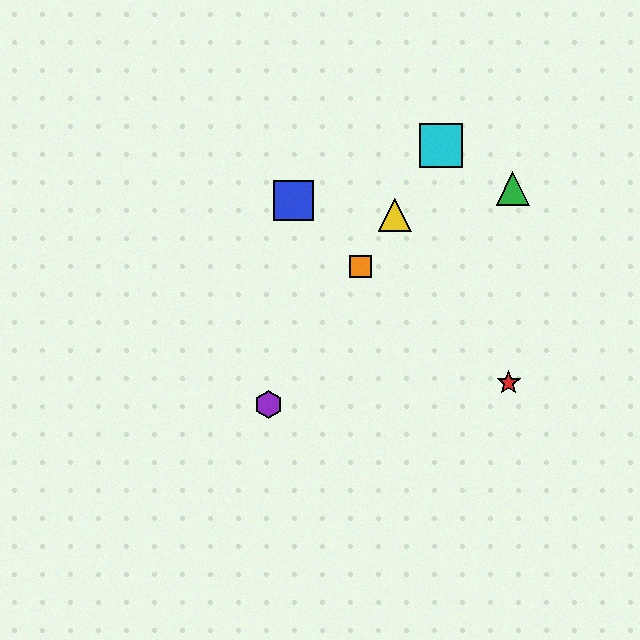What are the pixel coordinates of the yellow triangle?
The yellow triangle is at (395, 215).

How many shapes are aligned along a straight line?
4 shapes (the yellow triangle, the purple hexagon, the orange square, the cyan square) are aligned along a straight line.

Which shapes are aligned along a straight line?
The yellow triangle, the purple hexagon, the orange square, the cyan square are aligned along a straight line.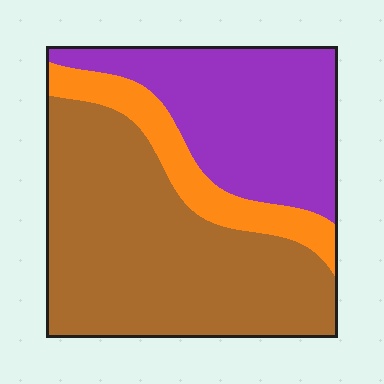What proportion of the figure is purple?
Purple takes up about one third (1/3) of the figure.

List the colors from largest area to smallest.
From largest to smallest: brown, purple, orange.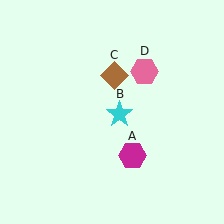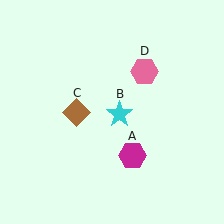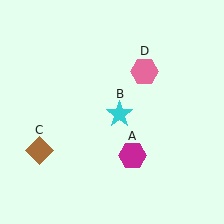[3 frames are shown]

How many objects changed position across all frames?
1 object changed position: brown diamond (object C).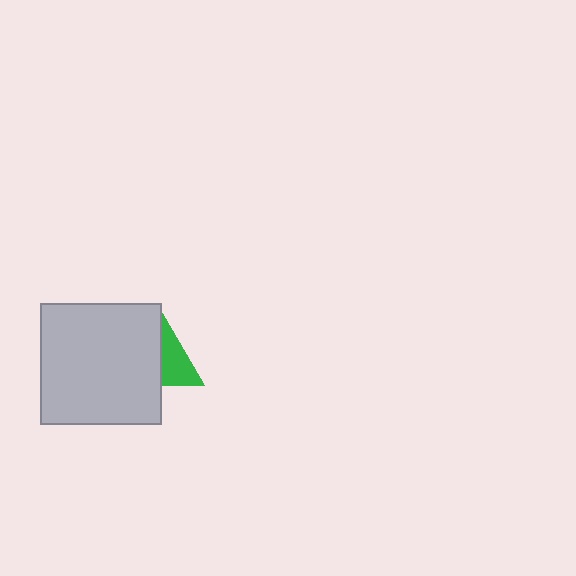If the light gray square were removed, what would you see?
You would see the complete green triangle.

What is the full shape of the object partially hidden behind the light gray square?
The partially hidden object is a green triangle.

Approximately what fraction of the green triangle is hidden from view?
Roughly 56% of the green triangle is hidden behind the light gray square.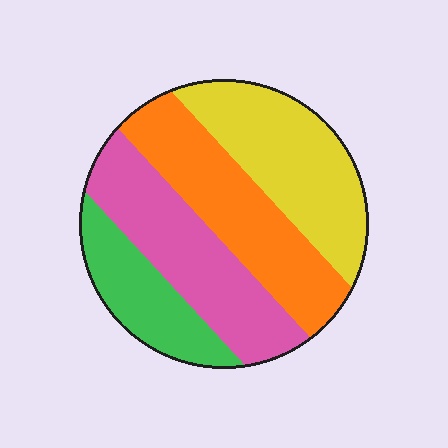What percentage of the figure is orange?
Orange takes up about one quarter (1/4) of the figure.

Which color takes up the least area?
Green, at roughly 15%.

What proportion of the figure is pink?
Pink covers 27% of the figure.